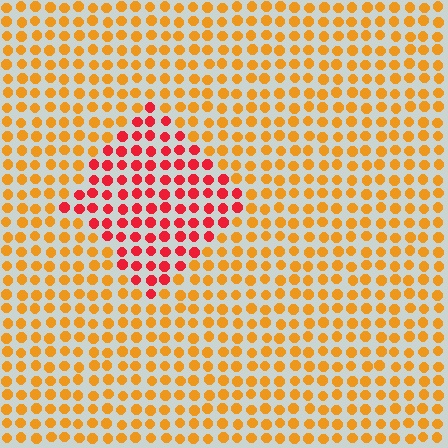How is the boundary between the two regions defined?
The boundary is defined purely by a slight shift in hue (about 42 degrees). Spacing, size, and orientation are identical on both sides.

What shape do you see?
I see a diamond.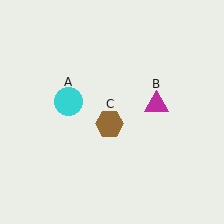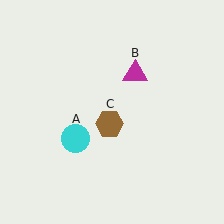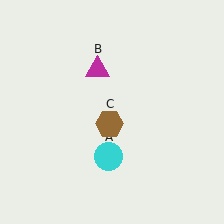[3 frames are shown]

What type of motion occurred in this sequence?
The cyan circle (object A), magenta triangle (object B) rotated counterclockwise around the center of the scene.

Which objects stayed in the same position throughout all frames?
Brown hexagon (object C) remained stationary.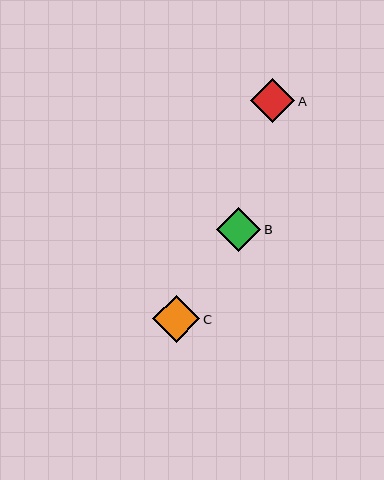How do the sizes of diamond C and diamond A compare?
Diamond C and diamond A are approximately the same size.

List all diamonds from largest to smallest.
From largest to smallest: C, A, B.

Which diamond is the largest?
Diamond C is the largest with a size of approximately 47 pixels.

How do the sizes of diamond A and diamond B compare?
Diamond A and diamond B are approximately the same size.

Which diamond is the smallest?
Diamond B is the smallest with a size of approximately 44 pixels.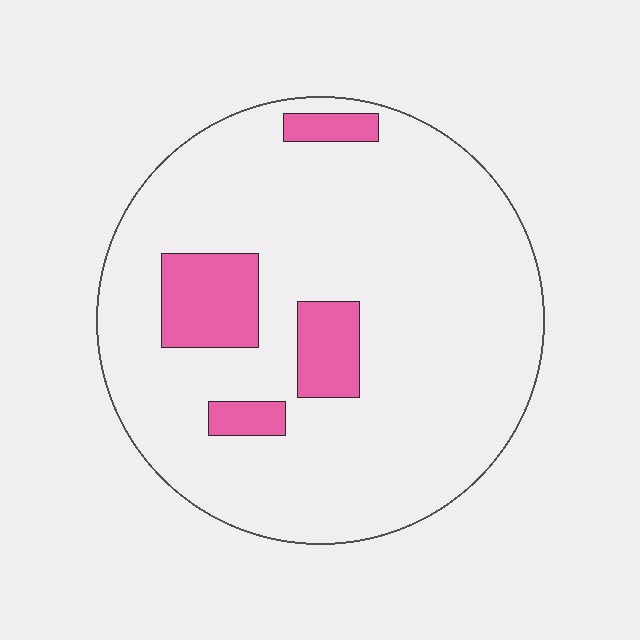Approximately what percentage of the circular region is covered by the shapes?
Approximately 15%.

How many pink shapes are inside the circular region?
4.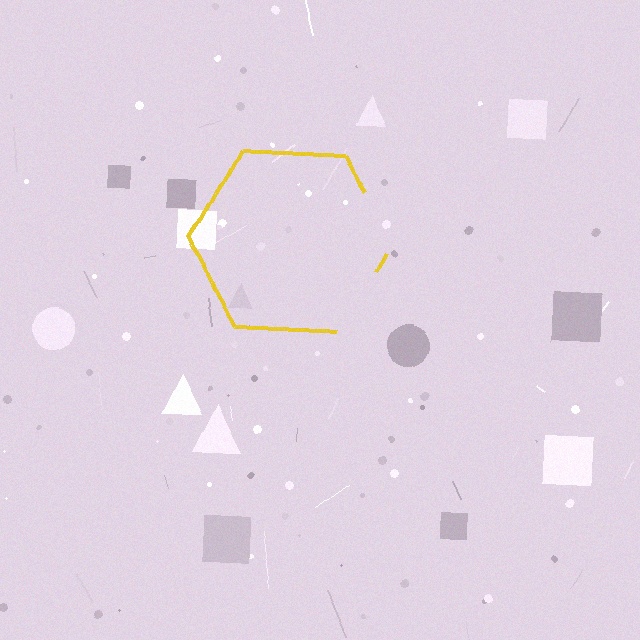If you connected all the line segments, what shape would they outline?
They would outline a hexagon.